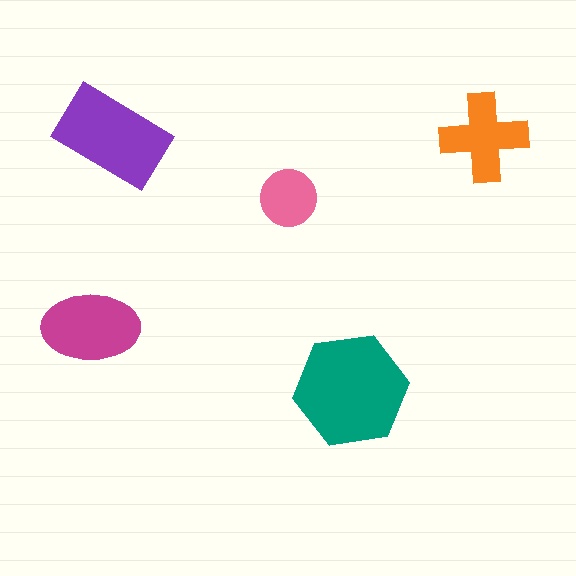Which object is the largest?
The teal hexagon.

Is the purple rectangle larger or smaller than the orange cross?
Larger.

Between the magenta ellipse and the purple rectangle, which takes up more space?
The purple rectangle.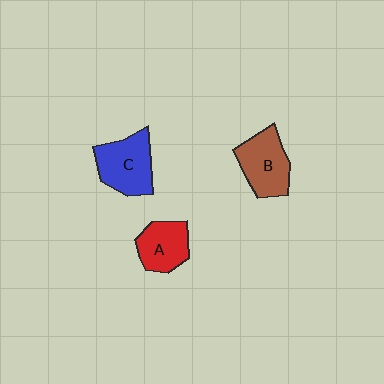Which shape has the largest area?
Shape C (blue).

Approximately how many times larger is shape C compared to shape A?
Approximately 1.3 times.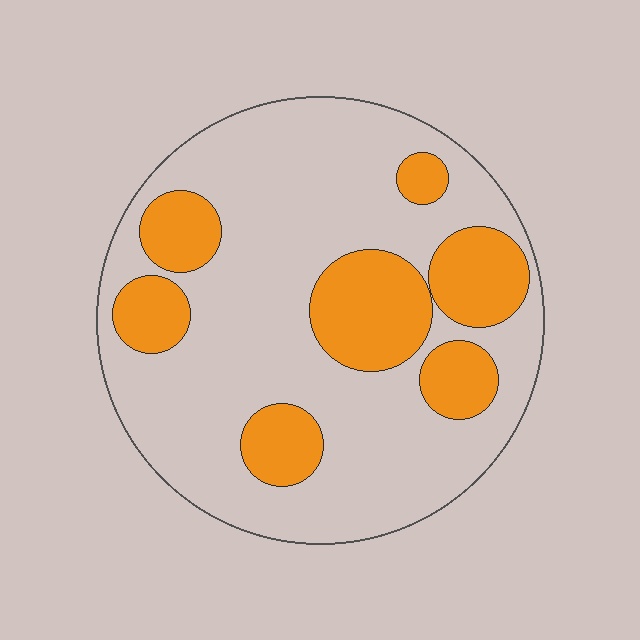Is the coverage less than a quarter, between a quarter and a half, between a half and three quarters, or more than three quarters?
Between a quarter and a half.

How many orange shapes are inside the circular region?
7.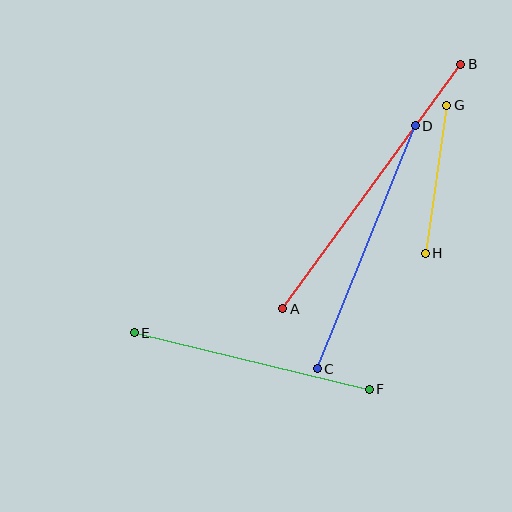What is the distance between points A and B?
The distance is approximately 302 pixels.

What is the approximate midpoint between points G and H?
The midpoint is at approximately (436, 179) pixels.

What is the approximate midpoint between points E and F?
The midpoint is at approximately (252, 361) pixels.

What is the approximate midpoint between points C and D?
The midpoint is at approximately (366, 247) pixels.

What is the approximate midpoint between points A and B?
The midpoint is at approximately (372, 186) pixels.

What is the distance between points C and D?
The distance is approximately 262 pixels.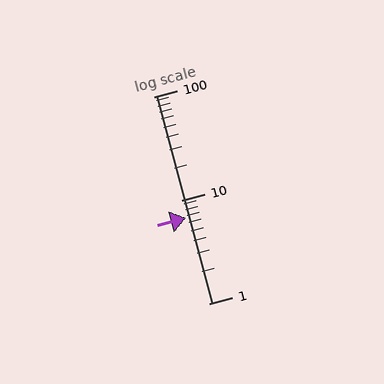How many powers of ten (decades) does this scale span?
The scale spans 2 decades, from 1 to 100.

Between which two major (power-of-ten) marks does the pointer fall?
The pointer is between 1 and 10.